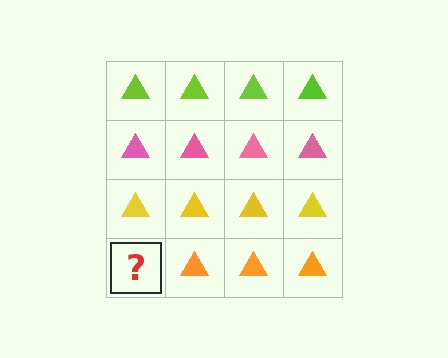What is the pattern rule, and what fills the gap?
The rule is that each row has a consistent color. The gap should be filled with an orange triangle.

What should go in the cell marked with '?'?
The missing cell should contain an orange triangle.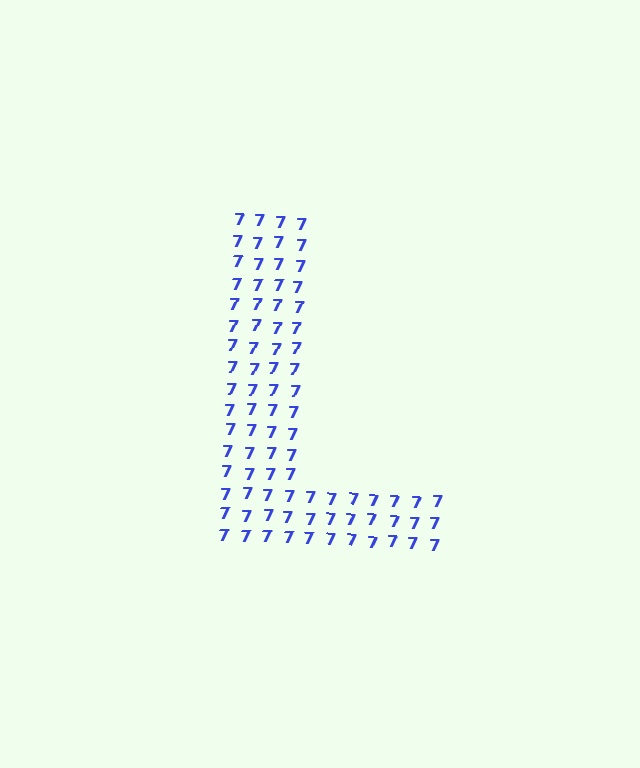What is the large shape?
The large shape is the letter L.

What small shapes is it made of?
It is made of small digit 7's.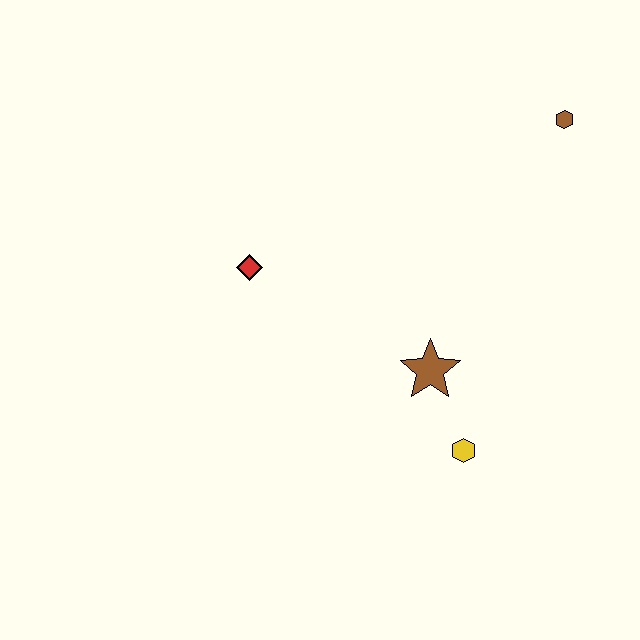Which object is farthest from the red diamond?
The brown hexagon is farthest from the red diamond.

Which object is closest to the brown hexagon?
The brown star is closest to the brown hexagon.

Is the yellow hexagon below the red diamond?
Yes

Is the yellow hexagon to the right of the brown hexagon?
No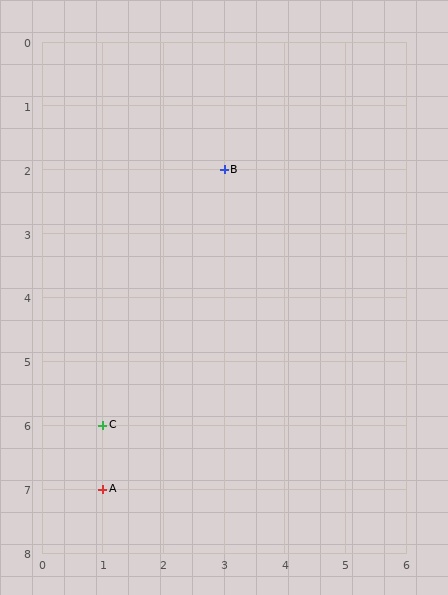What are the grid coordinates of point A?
Point A is at grid coordinates (1, 7).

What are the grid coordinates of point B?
Point B is at grid coordinates (3, 2).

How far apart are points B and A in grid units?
Points B and A are 2 columns and 5 rows apart (about 5.4 grid units diagonally).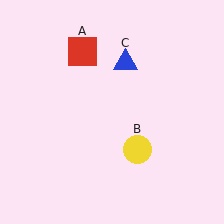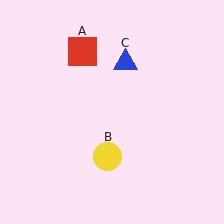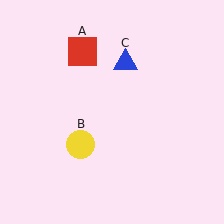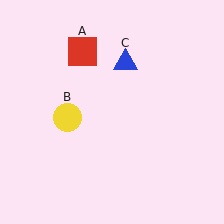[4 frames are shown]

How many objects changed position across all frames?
1 object changed position: yellow circle (object B).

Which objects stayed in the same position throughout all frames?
Red square (object A) and blue triangle (object C) remained stationary.